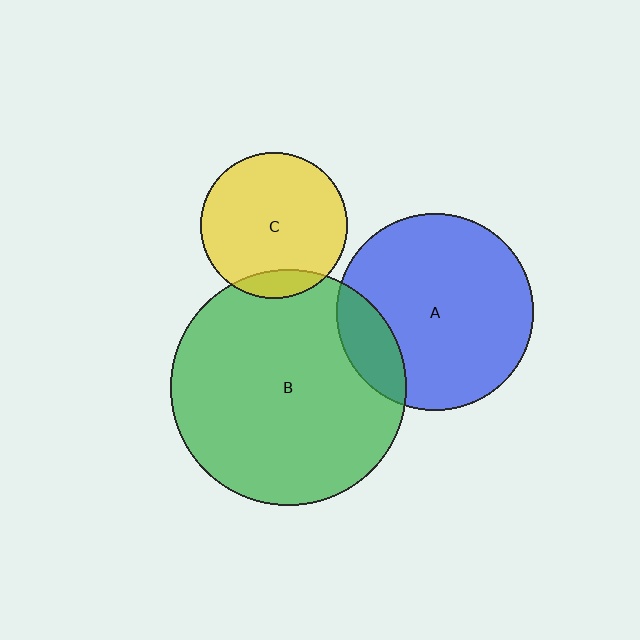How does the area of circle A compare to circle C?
Approximately 1.8 times.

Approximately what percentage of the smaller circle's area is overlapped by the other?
Approximately 10%.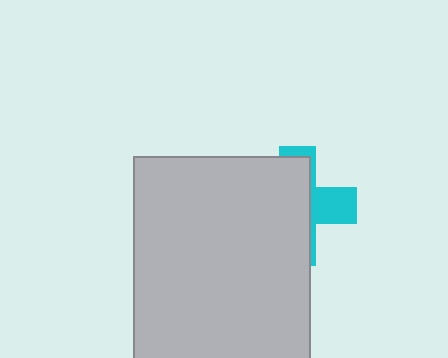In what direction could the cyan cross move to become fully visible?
The cyan cross could move right. That would shift it out from behind the light gray rectangle entirely.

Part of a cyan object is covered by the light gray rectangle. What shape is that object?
It is a cross.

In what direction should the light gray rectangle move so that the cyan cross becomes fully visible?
The light gray rectangle should move left. That is the shortest direction to clear the overlap and leave the cyan cross fully visible.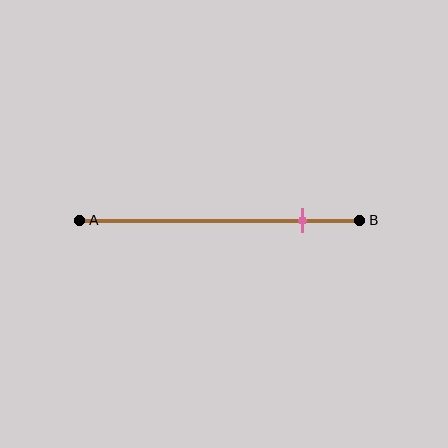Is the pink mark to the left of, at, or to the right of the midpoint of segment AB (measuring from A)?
The pink mark is to the right of the midpoint of segment AB.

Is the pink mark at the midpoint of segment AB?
No, the mark is at about 80% from A, not at the 50% midpoint.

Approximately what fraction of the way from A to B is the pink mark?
The pink mark is approximately 80% of the way from A to B.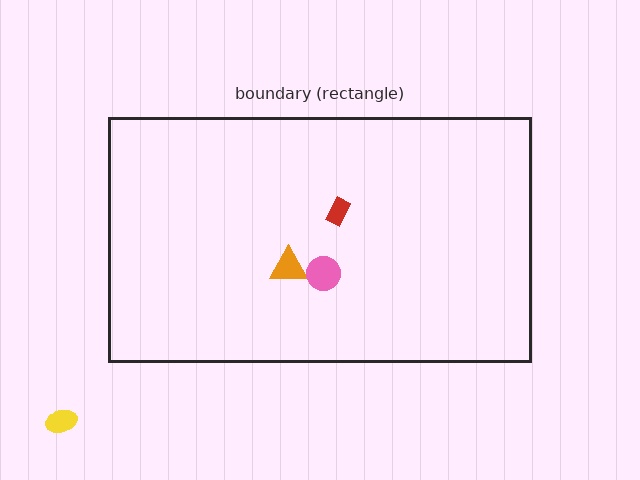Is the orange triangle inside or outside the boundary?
Inside.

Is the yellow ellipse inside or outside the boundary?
Outside.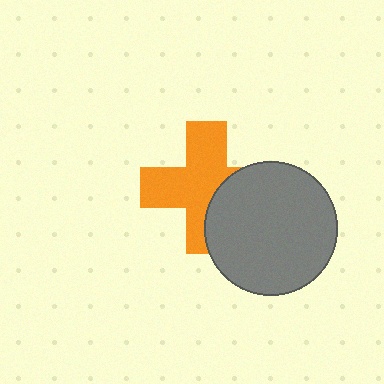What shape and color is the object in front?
The object in front is a gray circle.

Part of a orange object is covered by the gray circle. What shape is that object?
It is a cross.